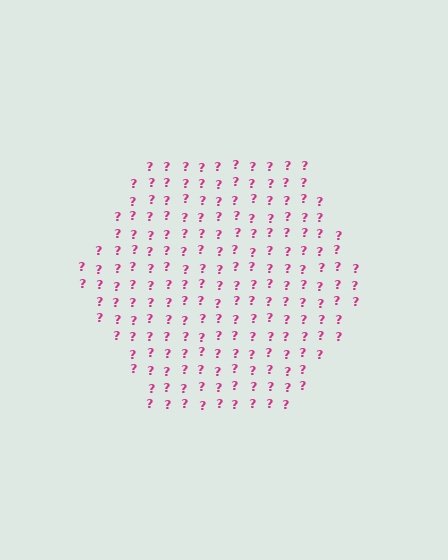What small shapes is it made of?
It is made of small question marks.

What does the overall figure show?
The overall figure shows a hexagon.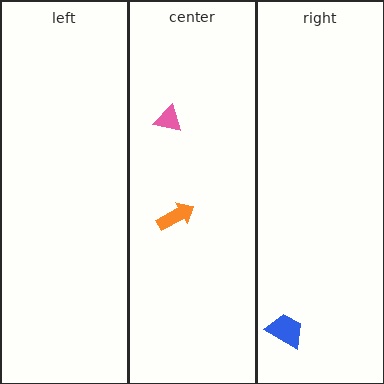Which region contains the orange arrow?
The center region.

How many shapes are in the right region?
1.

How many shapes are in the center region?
2.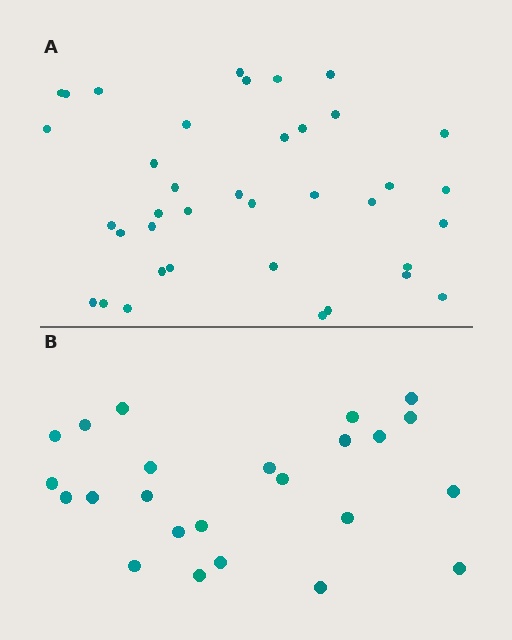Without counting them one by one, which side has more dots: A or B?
Region A (the top region) has more dots.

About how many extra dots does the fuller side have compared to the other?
Region A has approximately 15 more dots than region B.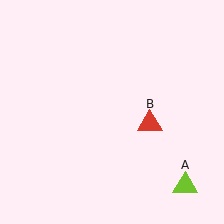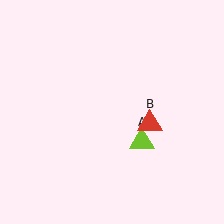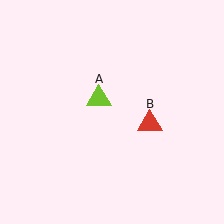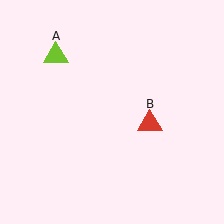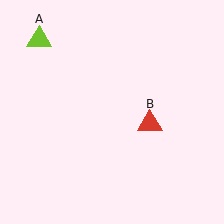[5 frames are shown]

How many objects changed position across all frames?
1 object changed position: lime triangle (object A).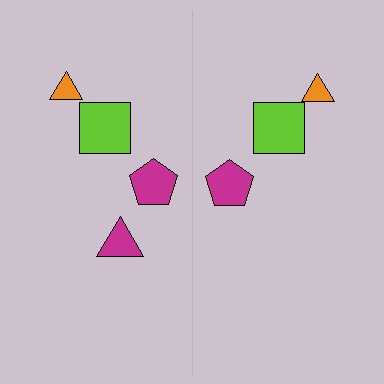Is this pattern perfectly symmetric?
No, the pattern is not perfectly symmetric. A magenta triangle is missing from the right side.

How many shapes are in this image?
There are 7 shapes in this image.